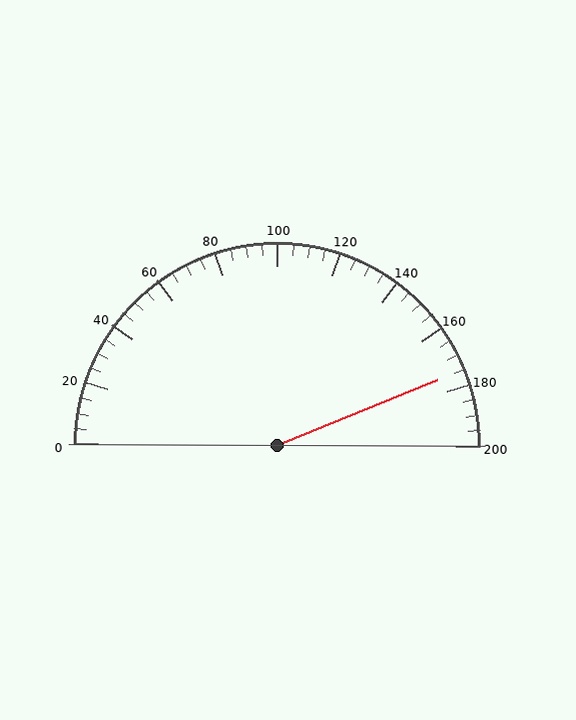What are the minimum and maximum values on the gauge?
The gauge ranges from 0 to 200.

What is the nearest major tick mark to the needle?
The nearest major tick mark is 180.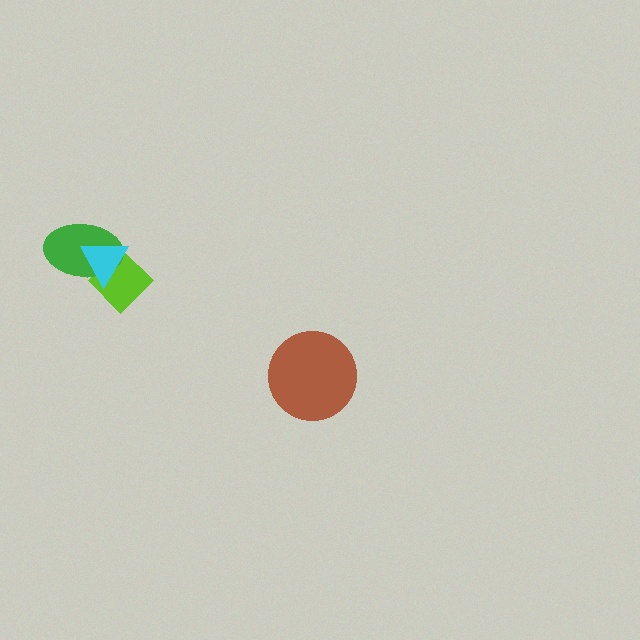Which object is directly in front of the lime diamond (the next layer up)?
The green ellipse is directly in front of the lime diamond.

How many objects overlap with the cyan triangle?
2 objects overlap with the cyan triangle.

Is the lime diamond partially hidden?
Yes, it is partially covered by another shape.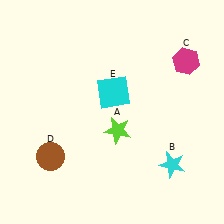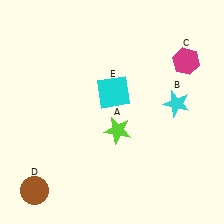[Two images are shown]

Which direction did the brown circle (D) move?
The brown circle (D) moved down.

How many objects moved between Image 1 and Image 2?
2 objects moved between the two images.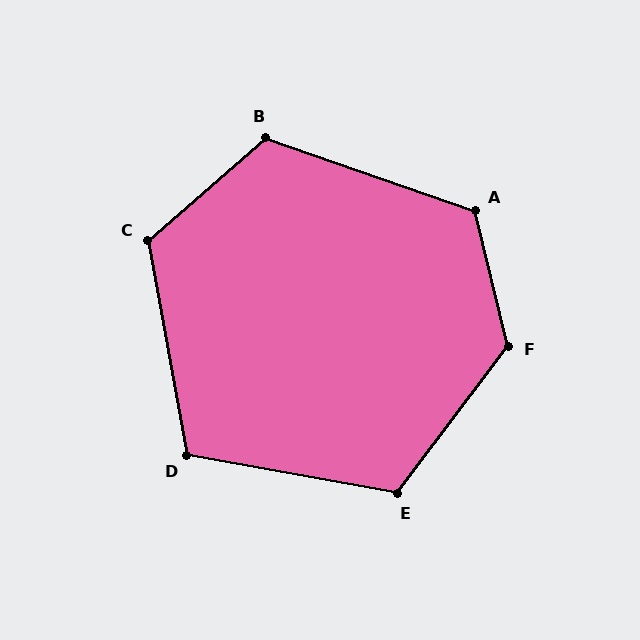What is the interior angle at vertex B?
Approximately 120 degrees (obtuse).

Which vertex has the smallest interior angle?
D, at approximately 111 degrees.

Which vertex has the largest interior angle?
F, at approximately 129 degrees.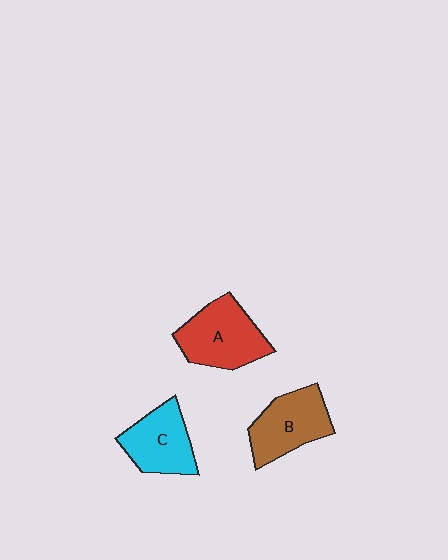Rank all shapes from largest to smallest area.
From largest to smallest: A (red), B (brown), C (cyan).